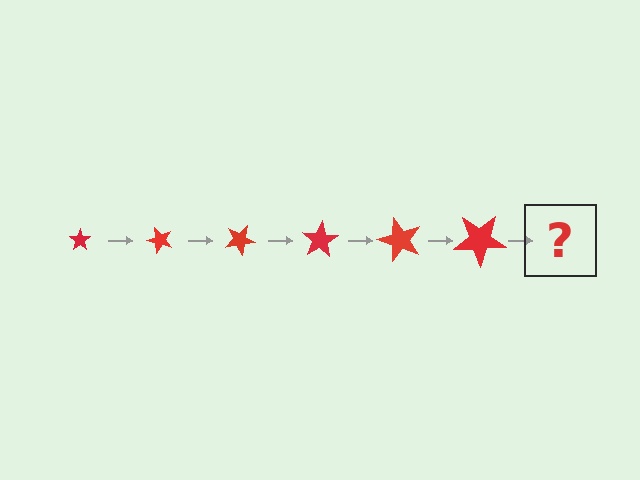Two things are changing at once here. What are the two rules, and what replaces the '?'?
The two rules are that the star grows larger each step and it rotates 50 degrees each step. The '?' should be a star, larger than the previous one and rotated 300 degrees from the start.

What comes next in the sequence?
The next element should be a star, larger than the previous one and rotated 300 degrees from the start.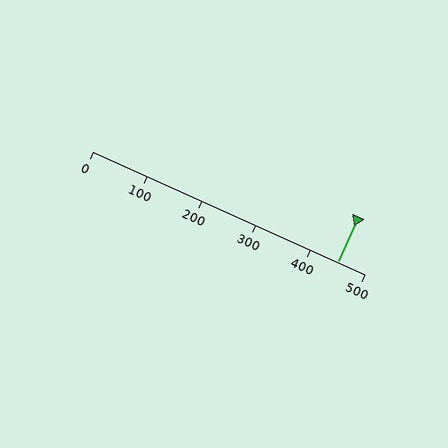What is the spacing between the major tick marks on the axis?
The major ticks are spaced 100 apart.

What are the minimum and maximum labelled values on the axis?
The axis runs from 0 to 500.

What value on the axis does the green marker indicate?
The marker indicates approximately 450.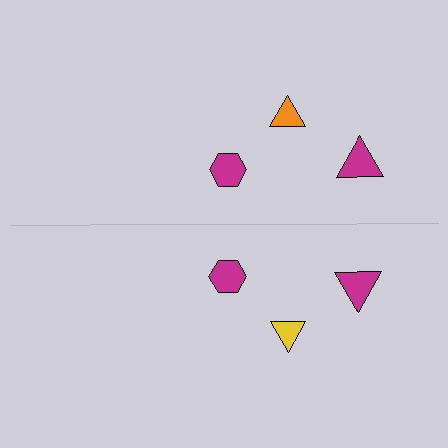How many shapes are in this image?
There are 6 shapes in this image.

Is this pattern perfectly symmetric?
No, the pattern is not perfectly symmetric. The yellow triangle on the bottom side breaks the symmetry — its mirror counterpart is orange.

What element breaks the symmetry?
The yellow triangle on the bottom side breaks the symmetry — its mirror counterpart is orange.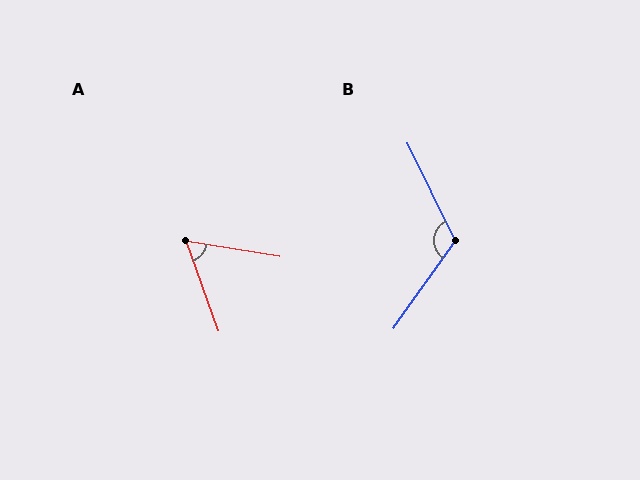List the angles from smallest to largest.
A (61°), B (119°).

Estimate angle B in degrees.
Approximately 119 degrees.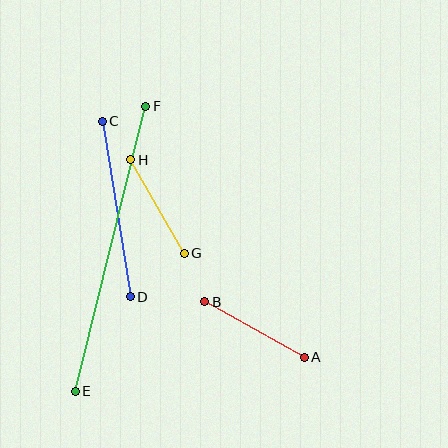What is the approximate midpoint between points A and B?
The midpoint is at approximately (254, 329) pixels.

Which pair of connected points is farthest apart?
Points E and F are farthest apart.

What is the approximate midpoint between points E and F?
The midpoint is at approximately (110, 249) pixels.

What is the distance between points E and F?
The distance is approximately 293 pixels.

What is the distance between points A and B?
The distance is approximately 114 pixels.